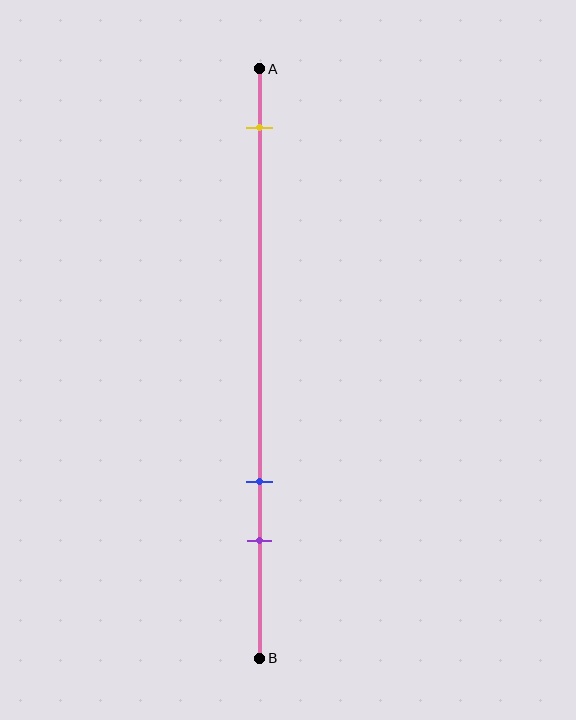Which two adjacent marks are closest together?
The blue and purple marks are the closest adjacent pair.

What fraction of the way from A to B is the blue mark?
The blue mark is approximately 70% (0.7) of the way from A to B.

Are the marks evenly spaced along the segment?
No, the marks are not evenly spaced.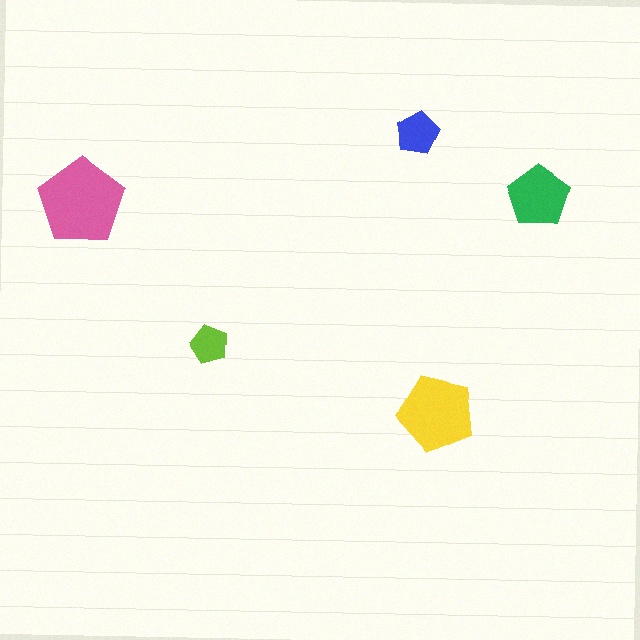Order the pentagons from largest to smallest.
the pink one, the yellow one, the green one, the blue one, the lime one.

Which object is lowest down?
The yellow pentagon is bottommost.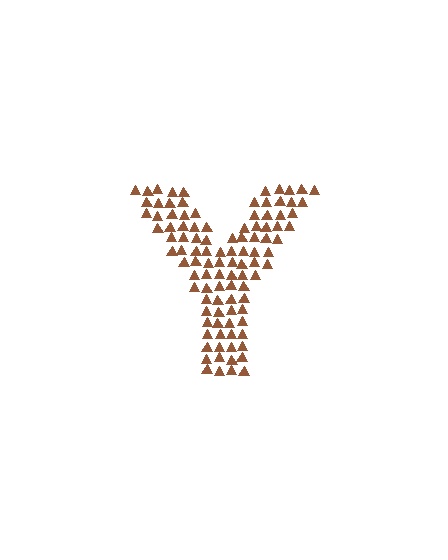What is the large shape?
The large shape is the letter Y.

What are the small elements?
The small elements are triangles.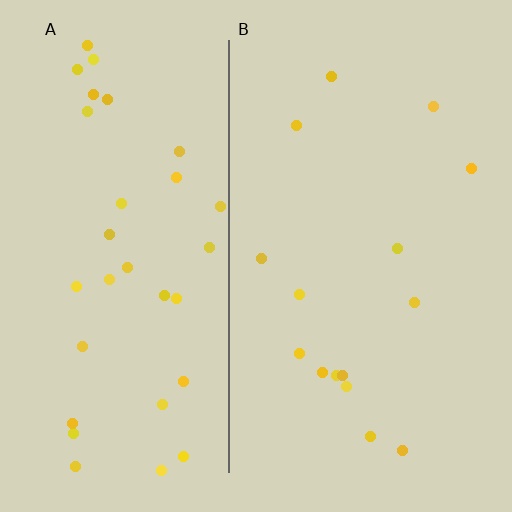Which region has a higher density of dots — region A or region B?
A (the left).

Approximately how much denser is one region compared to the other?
Approximately 2.2× — region A over region B.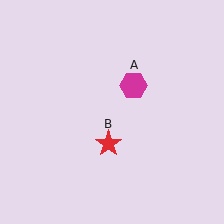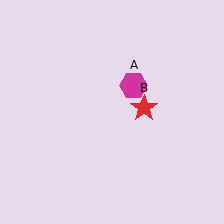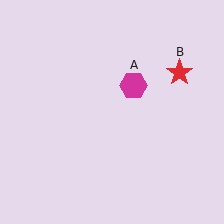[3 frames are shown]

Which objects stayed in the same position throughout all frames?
Magenta hexagon (object A) remained stationary.